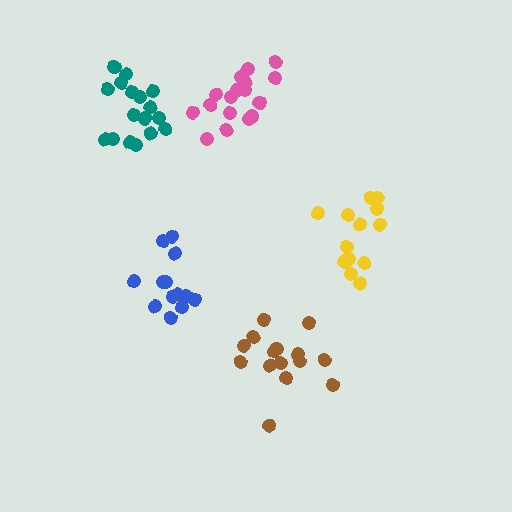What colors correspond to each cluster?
The clusters are colored: blue, brown, pink, yellow, teal.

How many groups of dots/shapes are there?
There are 5 groups.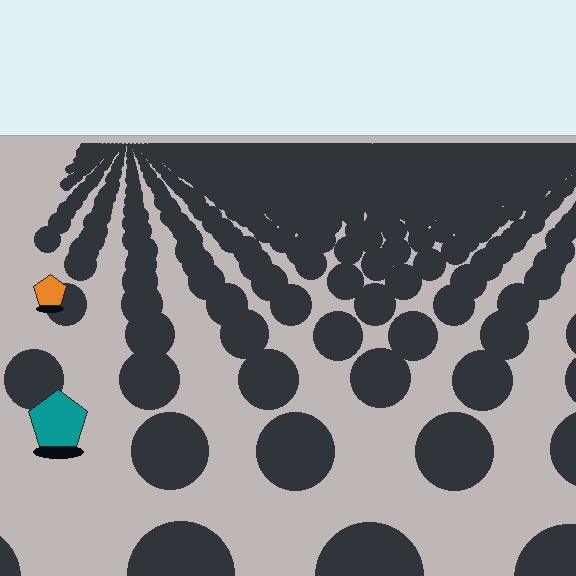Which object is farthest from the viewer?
The orange pentagon is farthest from the viewer. It appears smaller and the ground texture around it is denser.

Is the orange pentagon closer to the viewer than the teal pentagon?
No. The teal pentagon is closer — you can tell from the texture gradient: the ground texture is coarser near it.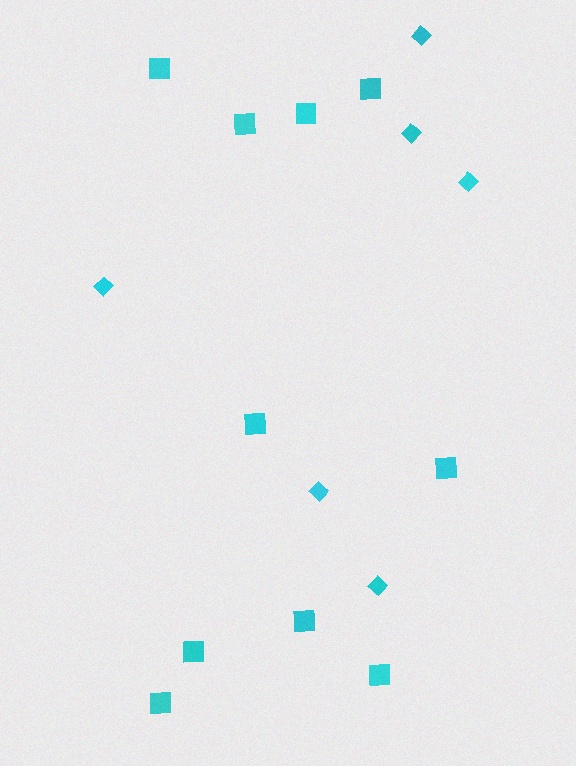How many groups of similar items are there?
There are 2 groups: one group of squares (10) and one group of diamonds (6).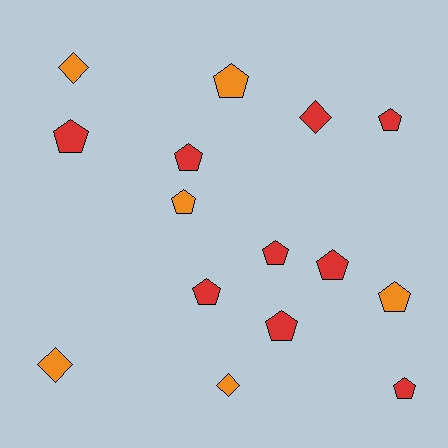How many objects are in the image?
There are 15 objects.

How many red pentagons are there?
There are 8 red pentagons.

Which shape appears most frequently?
Pentagon, with 11 objects.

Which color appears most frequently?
Red, with 9 objects.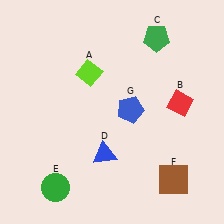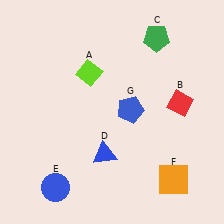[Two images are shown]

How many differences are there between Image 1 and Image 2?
There are 2 differences between the two images.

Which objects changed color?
E changed from green to blue. F changed from brown to orange.